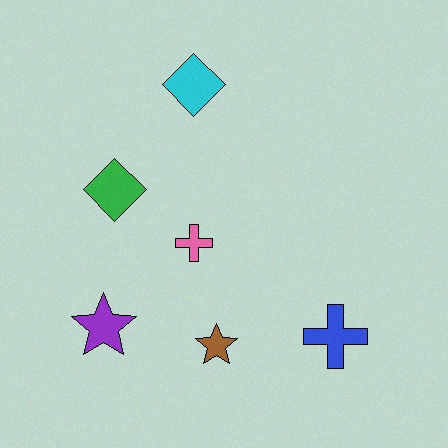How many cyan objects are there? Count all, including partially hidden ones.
There is 1 cyan object.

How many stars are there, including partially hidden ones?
There are 2 stars.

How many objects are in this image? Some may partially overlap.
There are 6 objects.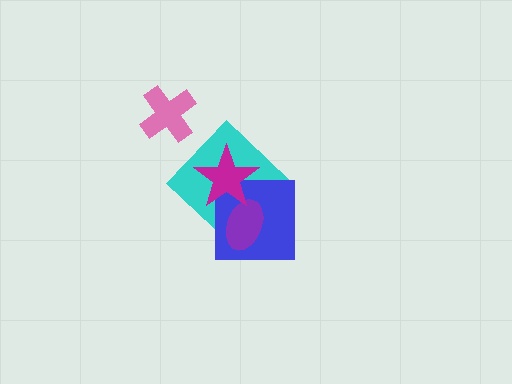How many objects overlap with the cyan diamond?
3 objects overlap with the cyan diamond.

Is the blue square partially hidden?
Yes, it is partially covered by another shape.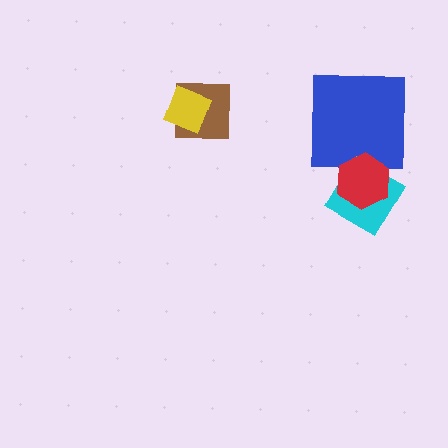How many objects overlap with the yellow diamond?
1 object overlaps with the yellow diamond.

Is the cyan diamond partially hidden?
Yes, it is partially covered by another shape.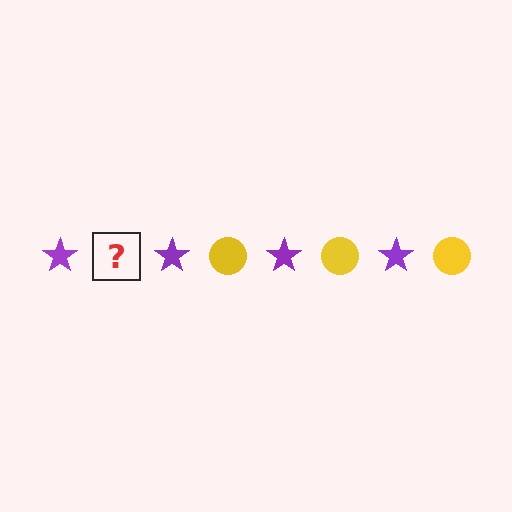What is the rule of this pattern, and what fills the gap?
The rule is that the pattern alternates between purple star and yellow circle. The gap should be filled with a yellow circle.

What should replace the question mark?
The question mark should be replaced with a yellow circle.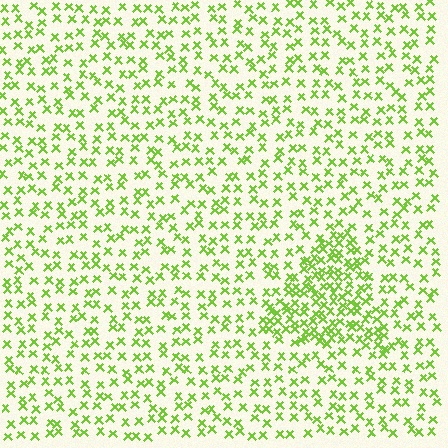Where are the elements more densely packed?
The elements are more densely packed inside the triangle boundary.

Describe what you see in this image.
The image contains small lime elements arranged at two different densities. A triangle-shaped region is visible where the elements are more densely packed than the surrounding area.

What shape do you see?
I see a triangle.